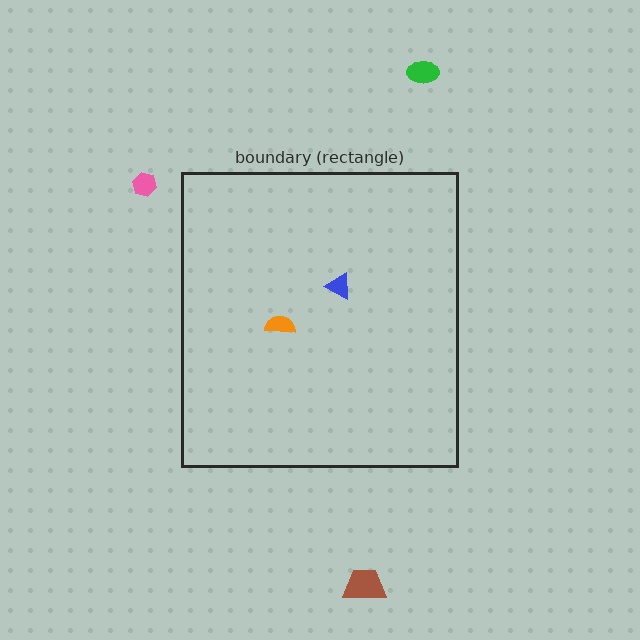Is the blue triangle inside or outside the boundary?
Inside.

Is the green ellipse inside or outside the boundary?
Outside.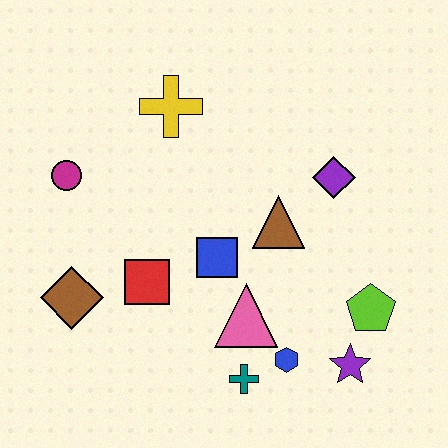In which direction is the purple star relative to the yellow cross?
The purple star is below the yellow cross.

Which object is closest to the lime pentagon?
The purple star is closest to the lime pentagon.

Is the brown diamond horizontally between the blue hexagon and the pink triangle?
No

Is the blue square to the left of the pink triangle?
Yes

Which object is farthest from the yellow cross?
The purple star is farthest from the yellow cross.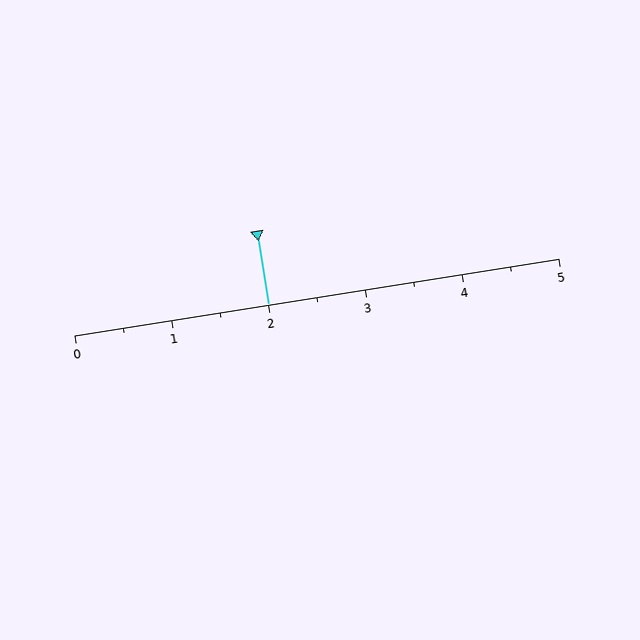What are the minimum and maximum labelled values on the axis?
The axis runs from 0 to 5.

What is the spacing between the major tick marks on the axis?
The major ticks are spaced 1 apart.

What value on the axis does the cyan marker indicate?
The marker indicates approximately 2.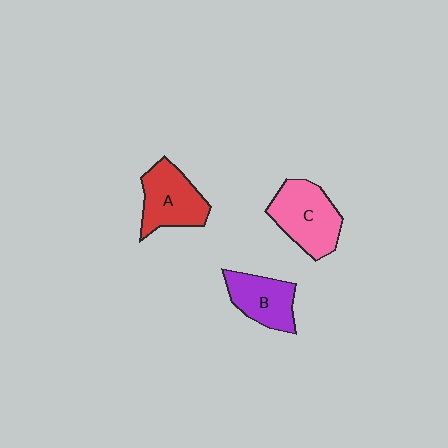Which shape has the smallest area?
Shape B (purple).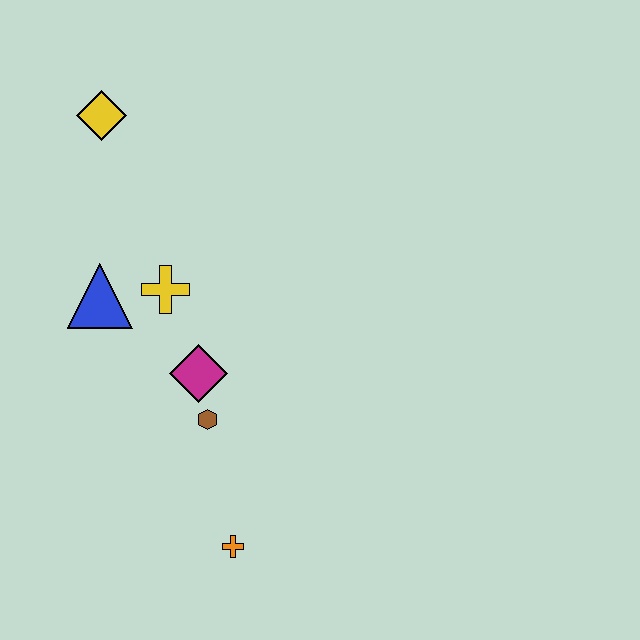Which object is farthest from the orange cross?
The yellow diamond is farthest from the orange cross.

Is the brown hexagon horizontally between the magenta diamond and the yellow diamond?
No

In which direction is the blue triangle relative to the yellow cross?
The blue triangle is to the left of the yellow cross.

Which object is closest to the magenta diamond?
The brown hexagon is closest to the magenta diamond.